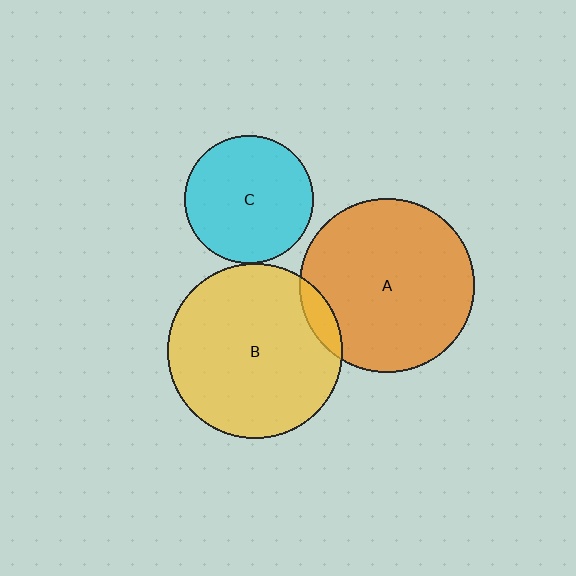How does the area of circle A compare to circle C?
Approximately 1.8 times.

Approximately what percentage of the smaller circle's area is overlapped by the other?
Approximately 10%.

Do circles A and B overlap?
Yes.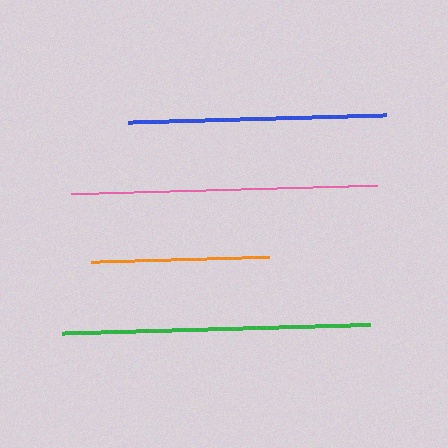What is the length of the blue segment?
The blue segment is approximately 258 pixels long.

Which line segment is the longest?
The green line is the longest at approximately 308 pixels.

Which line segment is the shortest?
The orange line is the shortest at approximately 177 pixels.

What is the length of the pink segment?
The pink segment is approximately 306 pixels long.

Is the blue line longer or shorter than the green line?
The green line is longer than the blue line.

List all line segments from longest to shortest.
From longest to shortest: green, pink, blue, orange.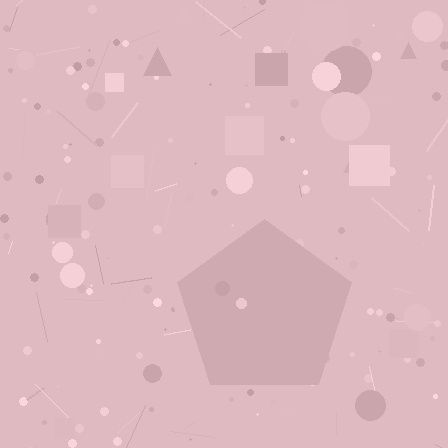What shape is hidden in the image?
A pentagon is hidden in the image.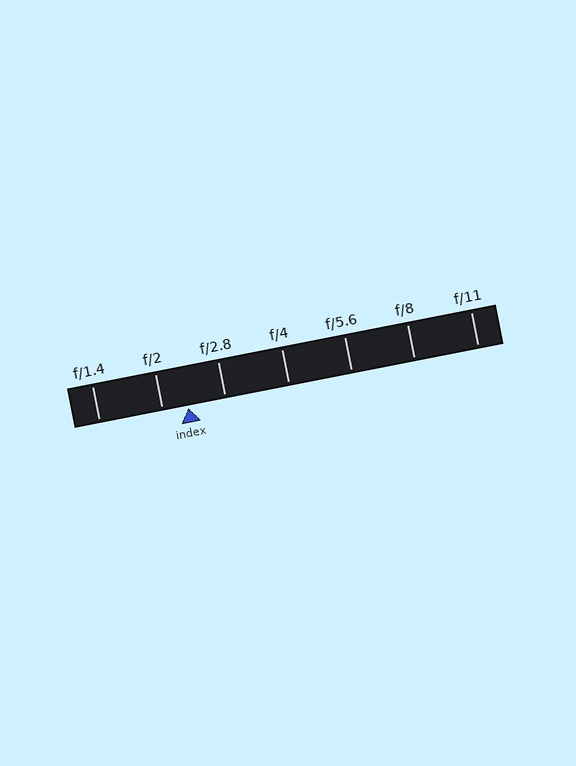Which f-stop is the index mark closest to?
The index mark is closest to f/2.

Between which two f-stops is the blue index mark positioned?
The index mark is between f/2 and f/2.8.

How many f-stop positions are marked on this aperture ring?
There are 7 f-stop positions marked.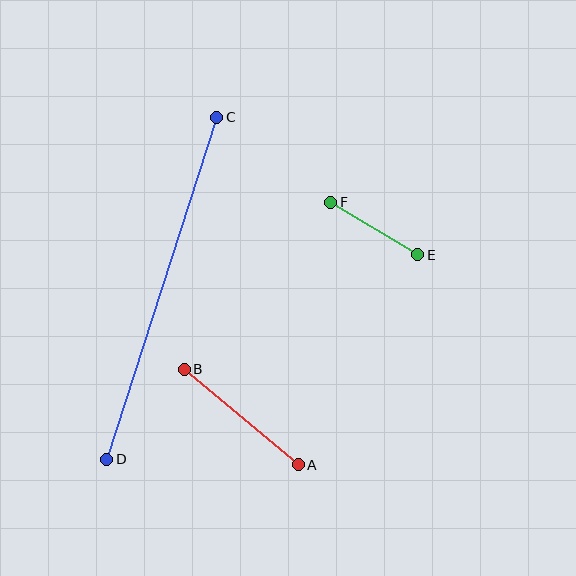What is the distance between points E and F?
The distance is approximately 102 pixels.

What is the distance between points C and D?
The distance is approximately 359 pixels.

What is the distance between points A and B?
The distance is approximately 149 pixels.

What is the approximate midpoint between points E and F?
The midpoint is at approximately (374, 228) pixels.